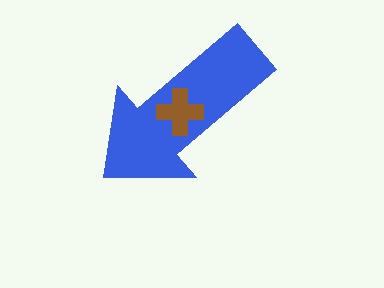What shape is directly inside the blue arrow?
The brown cross.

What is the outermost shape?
The blue arrow.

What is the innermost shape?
The brown cross.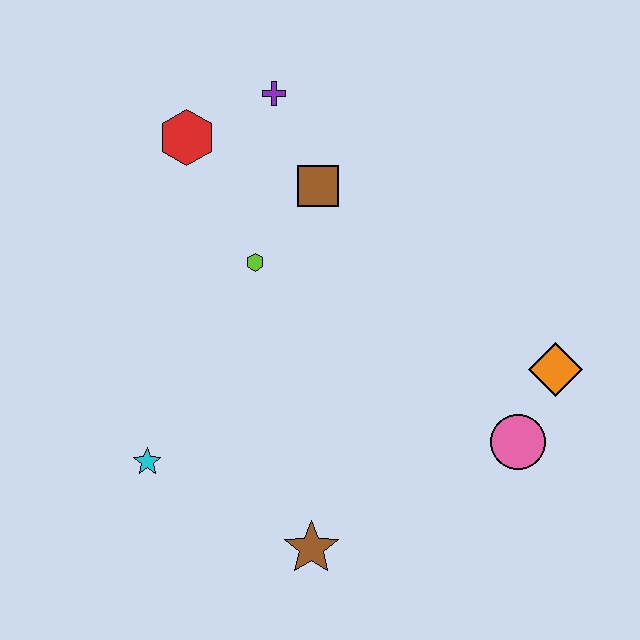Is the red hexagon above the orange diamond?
Yes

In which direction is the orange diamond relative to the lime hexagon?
The orange diamond is to the right of the lime hexagon.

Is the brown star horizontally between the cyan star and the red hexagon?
No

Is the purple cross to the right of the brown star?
No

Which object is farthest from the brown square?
The brown star is farthest from the brown square.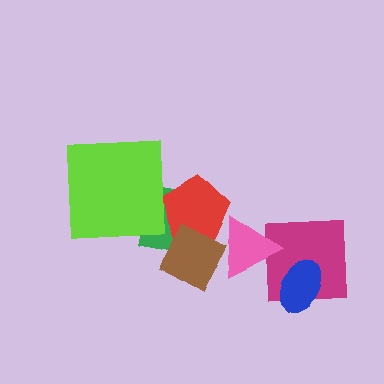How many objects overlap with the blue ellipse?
1 object overlaps with the blue ellipse.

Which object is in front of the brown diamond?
The pink triangle is in front of the brown diamond.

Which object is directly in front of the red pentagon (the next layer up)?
The brown diamond is directly in front of the red pentagon.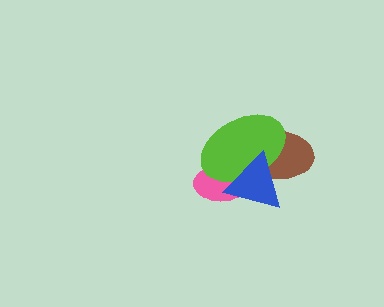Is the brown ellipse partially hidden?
Yes, it is partially covered by another shape.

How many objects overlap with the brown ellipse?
2 objects overlap with the brown ellipse.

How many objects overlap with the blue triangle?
3 objects overlap with the blue triangle.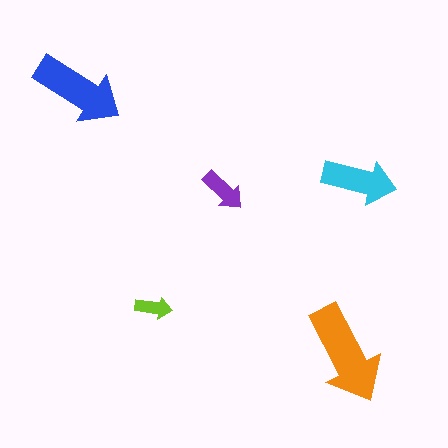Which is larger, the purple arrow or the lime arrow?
The purple one.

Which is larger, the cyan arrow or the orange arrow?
The orange one.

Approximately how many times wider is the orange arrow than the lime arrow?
About 2.5 times wider.